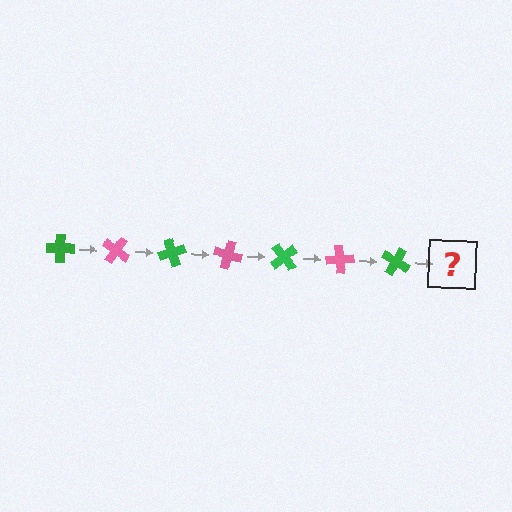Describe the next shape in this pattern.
It should be a pink cross, rotated 245 degrees from the start.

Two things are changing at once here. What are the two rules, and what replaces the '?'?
The two rules are that it rotates 35 degrees each step and the color cycles through green and pink. The '?' should be a pink cross, rotated 245 degrees from the start.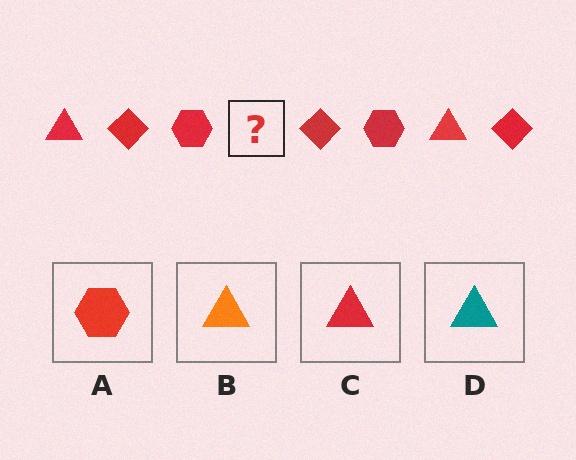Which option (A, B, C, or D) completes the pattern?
C.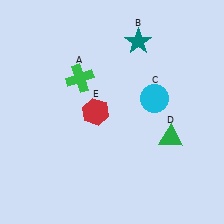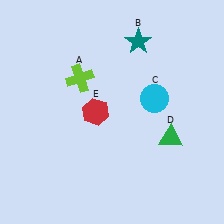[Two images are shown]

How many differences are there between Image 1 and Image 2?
There is 1 difference between the two images.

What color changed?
The cross (A) changed from green in Image 1 to lime in Image 2.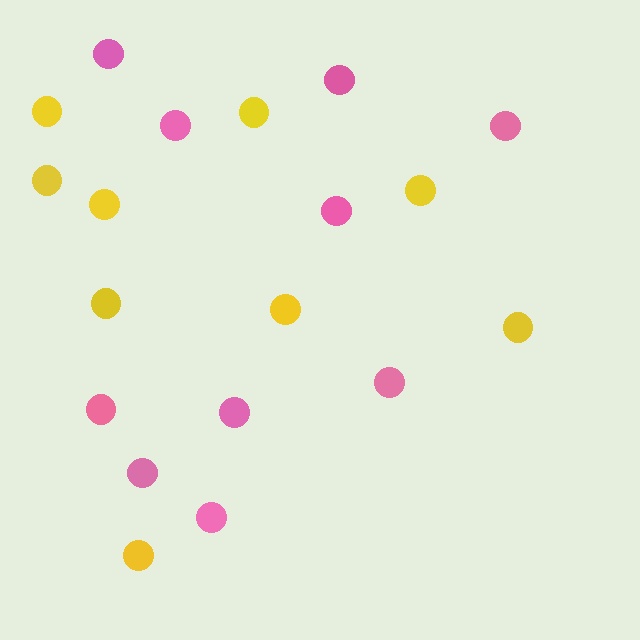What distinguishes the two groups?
There are 2 groups: one group of yellow circles (9) and one group of pink circles (10).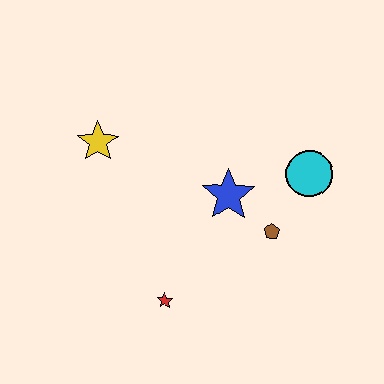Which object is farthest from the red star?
The cyan circle is farthest from the red star.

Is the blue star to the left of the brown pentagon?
Yes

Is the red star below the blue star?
Yes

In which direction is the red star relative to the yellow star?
The red star is below the yellow star.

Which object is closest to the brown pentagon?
The blue star is closest to the brown pentagon.